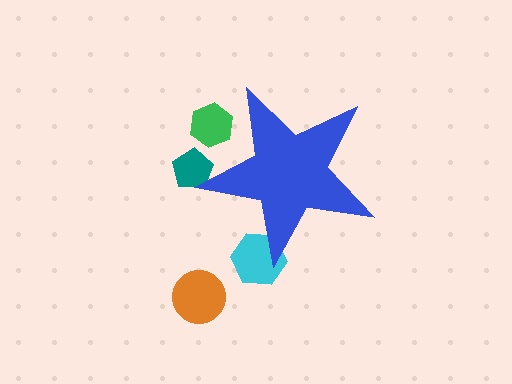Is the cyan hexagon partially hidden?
Yes, the cyan hexagon is partially hidden behind the blue star.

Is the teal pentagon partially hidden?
Yes, the teal pentagon is partially hidden behind the blue star.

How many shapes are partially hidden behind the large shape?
3 shapes are partially hidden.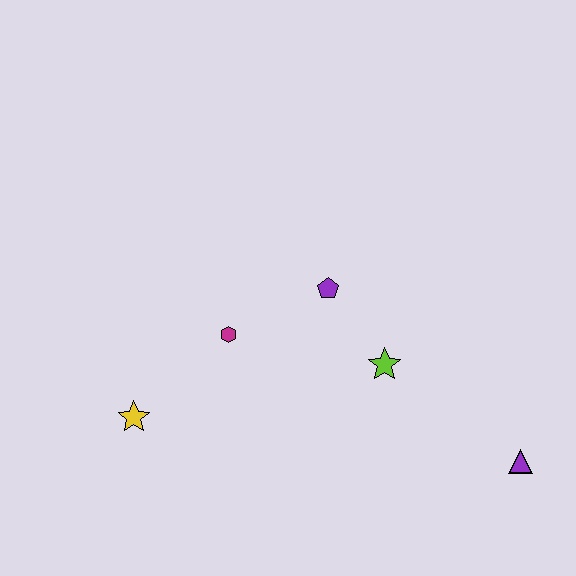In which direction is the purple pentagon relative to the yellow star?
The purple pentagon is to the right of the yellow star.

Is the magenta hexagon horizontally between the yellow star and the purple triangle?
Yes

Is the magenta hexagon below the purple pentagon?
Yes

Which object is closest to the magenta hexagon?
The purple pentagon is closest to the magenta hexagon.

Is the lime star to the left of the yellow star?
No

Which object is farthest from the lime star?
The yellow star is farthest from the lime star.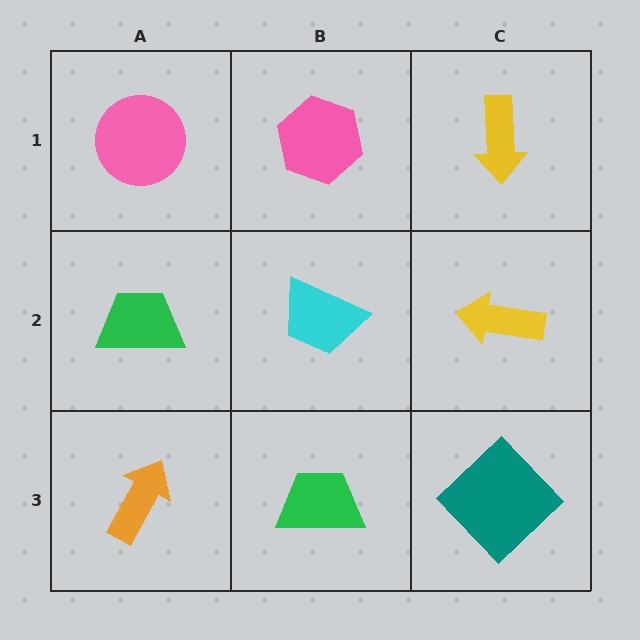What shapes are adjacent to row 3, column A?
A green trapezoid (row 2, column A), a green trapezoid (row 3, column B).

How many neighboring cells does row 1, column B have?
3.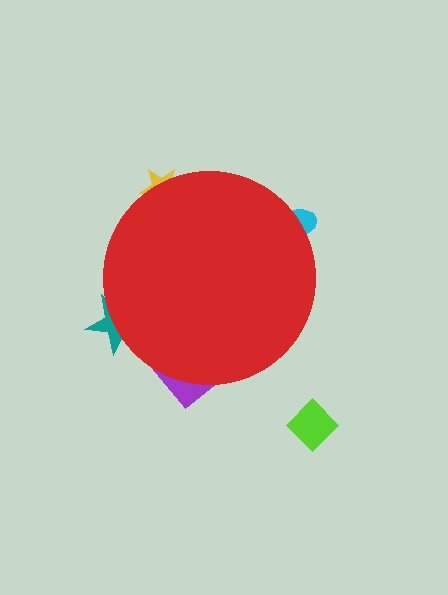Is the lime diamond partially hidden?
No, the lime diamond is fully visible.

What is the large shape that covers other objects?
A red circle.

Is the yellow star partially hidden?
Yes, the yellow star is partially hidden behind the red circle.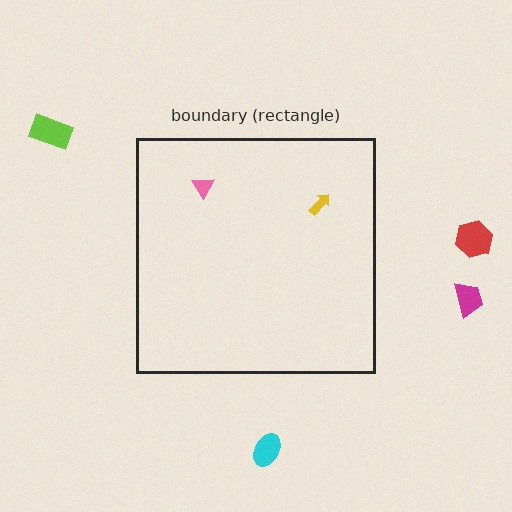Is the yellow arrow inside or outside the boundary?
Inside.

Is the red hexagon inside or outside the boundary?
Outside.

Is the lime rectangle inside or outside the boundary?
Outside.